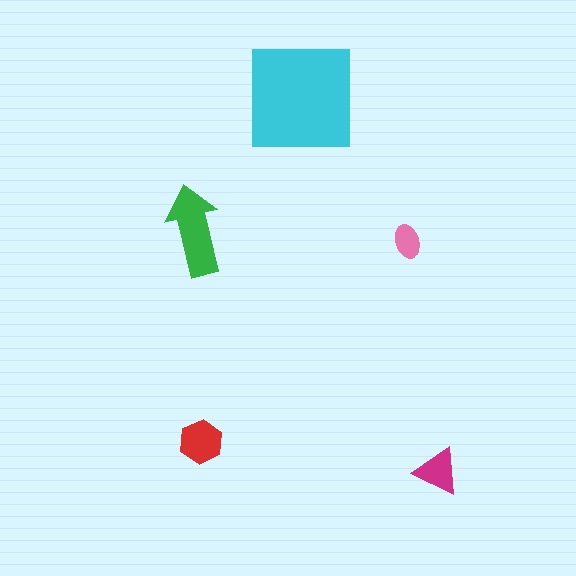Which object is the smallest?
The pink ellipse.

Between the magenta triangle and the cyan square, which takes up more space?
The cyan square.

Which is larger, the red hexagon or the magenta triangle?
The red hexagon.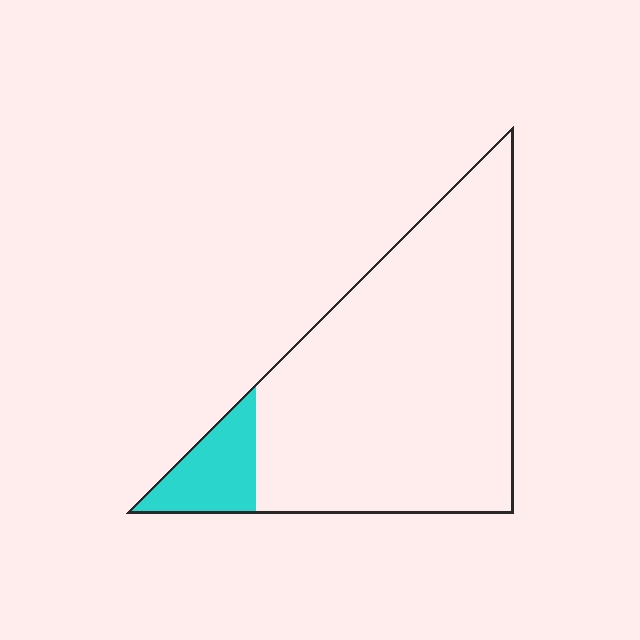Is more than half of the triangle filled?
No.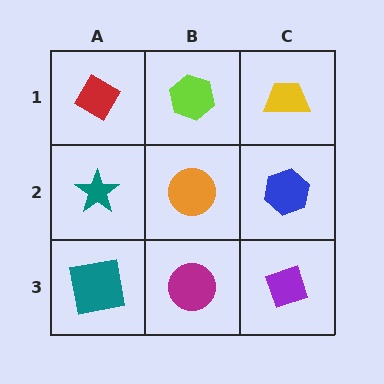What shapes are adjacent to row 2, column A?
A red diamond (row 1, column A), a teal square (row 3, column A), an orange circle (row 2, column B).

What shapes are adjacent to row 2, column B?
A lime hexagon (row 1, column B), a magenta circle (row 3, column B), a teal star (row 2, column A), a blue hexagon (row 2, column C).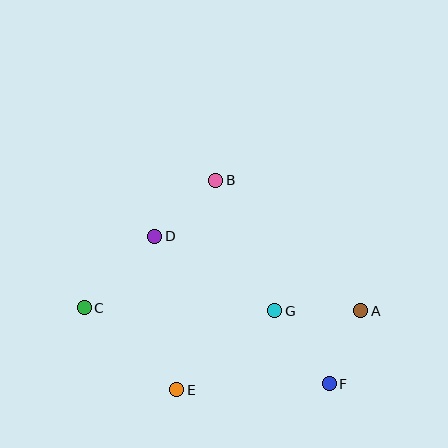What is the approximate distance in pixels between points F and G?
The distance between F and G is approximately 91 pixels.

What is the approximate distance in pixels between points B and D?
The distance between B and D is approximately 83 pixels.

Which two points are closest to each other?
Points A and F are closest to each other.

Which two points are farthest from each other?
Points A and C are farthest from each other.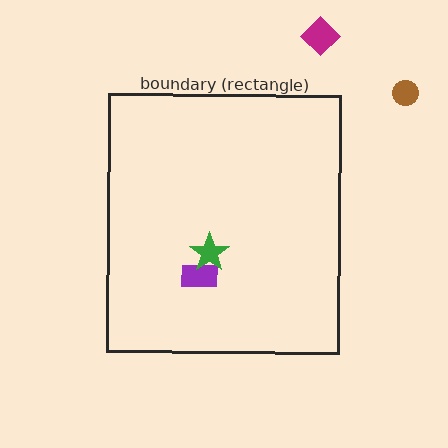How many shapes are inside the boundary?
2 inside, 2 outside.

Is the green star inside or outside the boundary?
Inside.